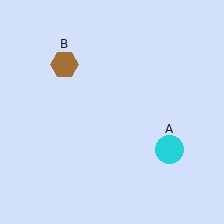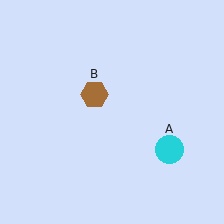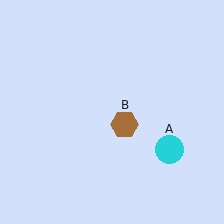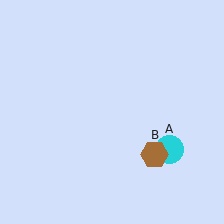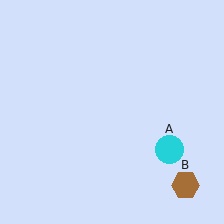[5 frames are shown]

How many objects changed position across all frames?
1 object changed position: brown hexagon (object B).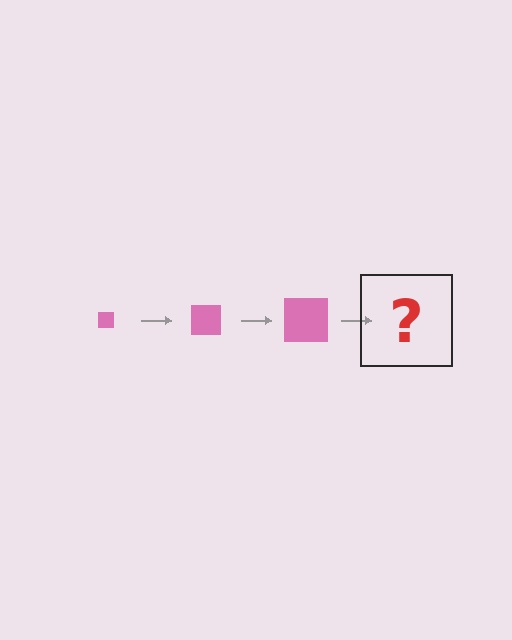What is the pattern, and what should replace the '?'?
The pattern is that the square gets progressively larger each step. The '?' should be a pink square, larger than the previous one.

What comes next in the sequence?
The next element should be a pink square, larger than the previous one.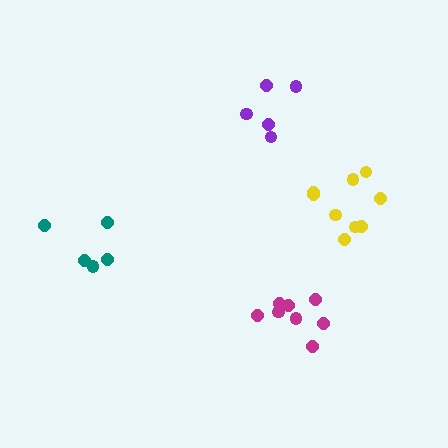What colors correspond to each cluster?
The clusters are colored: purple, teal, yellow, magenta.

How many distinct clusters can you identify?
There are 4 distinct clusters.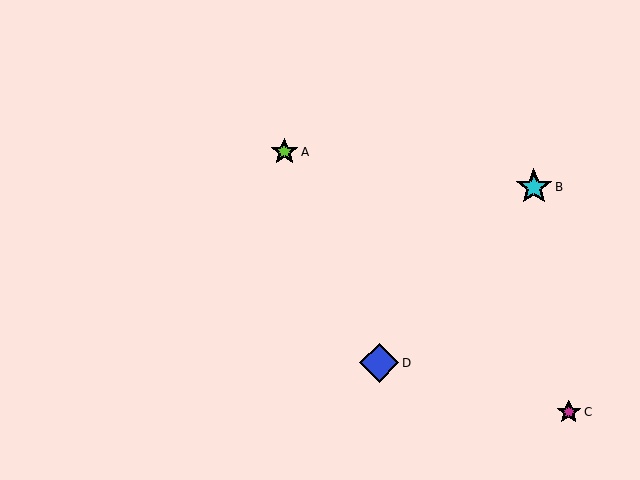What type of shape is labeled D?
Shape D is a blue diamond.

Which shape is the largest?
The blue diamond (labeled D) is the largest.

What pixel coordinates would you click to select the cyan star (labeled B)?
Click at (534, 187) to select the cyan star B.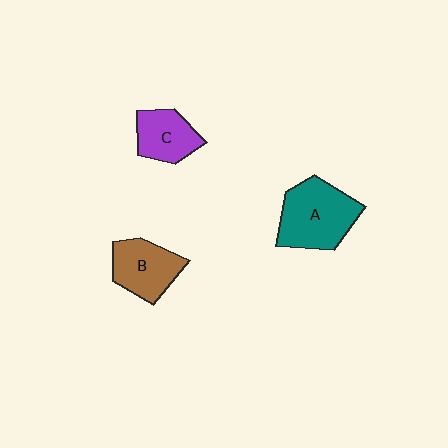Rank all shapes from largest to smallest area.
From largest to smallest: A (teal), B (brown), C (purple).